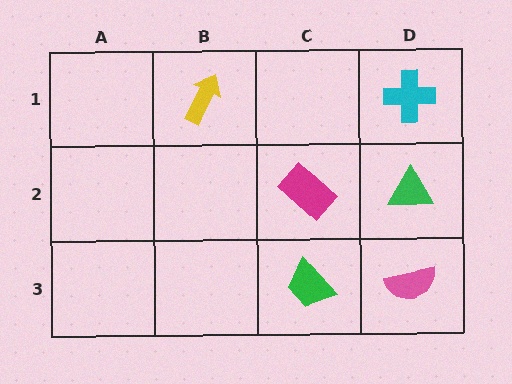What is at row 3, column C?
A green trapezoid.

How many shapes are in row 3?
2 shapes.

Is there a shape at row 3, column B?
No, that cell is empty.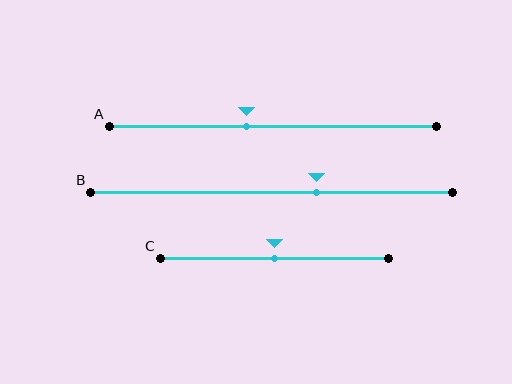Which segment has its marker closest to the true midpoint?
Segment C has its marker closest to the true midpoint.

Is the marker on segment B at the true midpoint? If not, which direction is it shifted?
No, the marker on segment B is shifted to the right by about 13% of the segment length.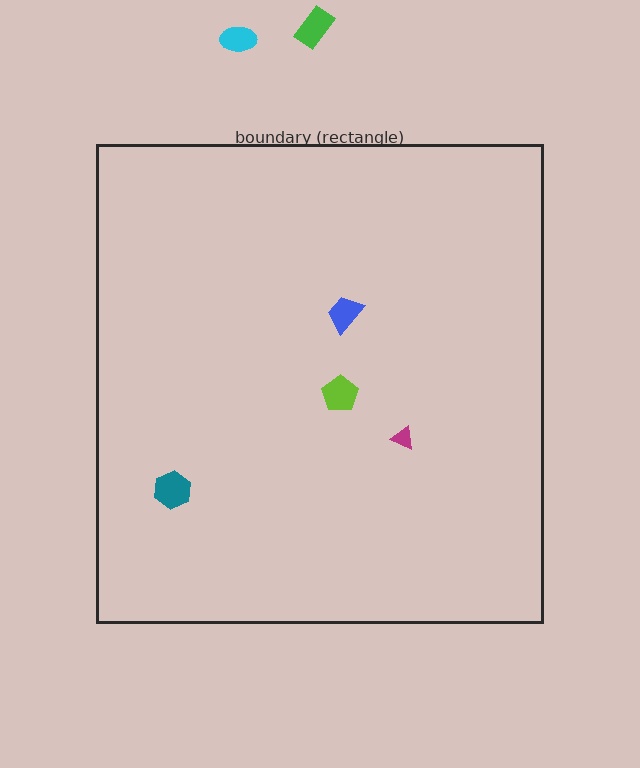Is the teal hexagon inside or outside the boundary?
Inside.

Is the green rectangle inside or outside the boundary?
Outside.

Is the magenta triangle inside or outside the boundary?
Inside.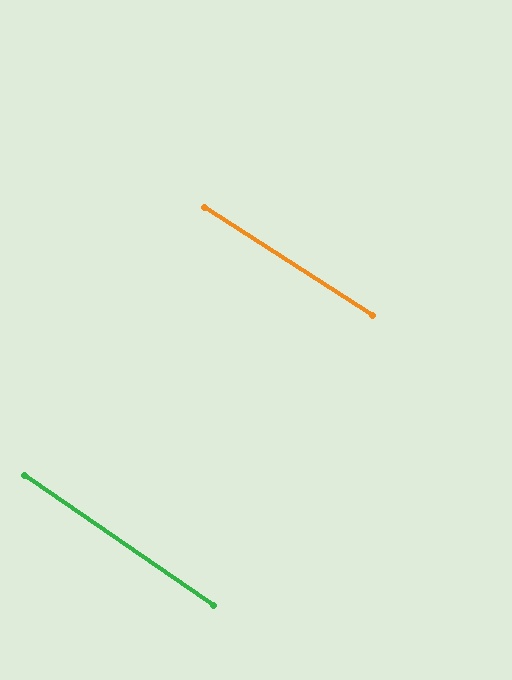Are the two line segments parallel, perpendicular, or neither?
Parallel — their directions differ by only 1.9°.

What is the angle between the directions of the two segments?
Approximately 2 degrees.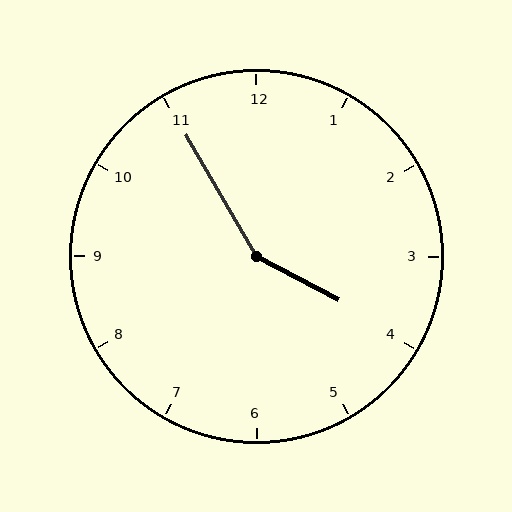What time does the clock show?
3:55.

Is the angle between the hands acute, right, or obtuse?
It is obtuse.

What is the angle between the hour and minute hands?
Approximately 148 degrees.